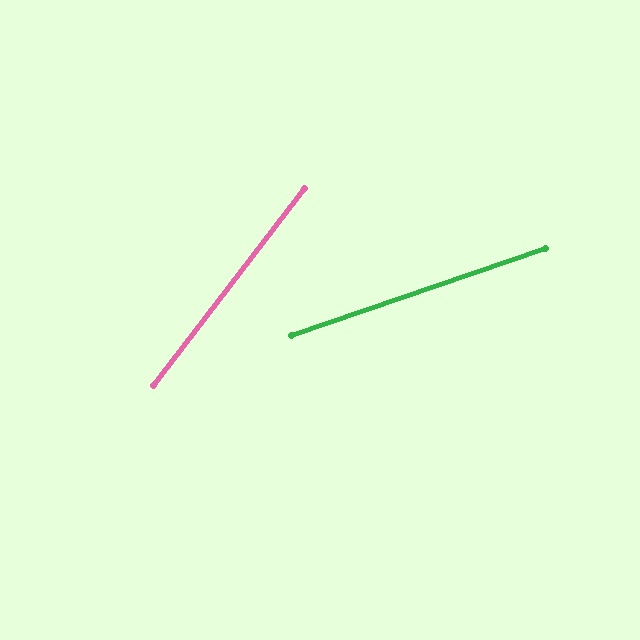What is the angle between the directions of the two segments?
Approximately 34 degrees.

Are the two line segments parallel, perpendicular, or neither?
Neither parallel nor perpendicular — they differ by about 34°.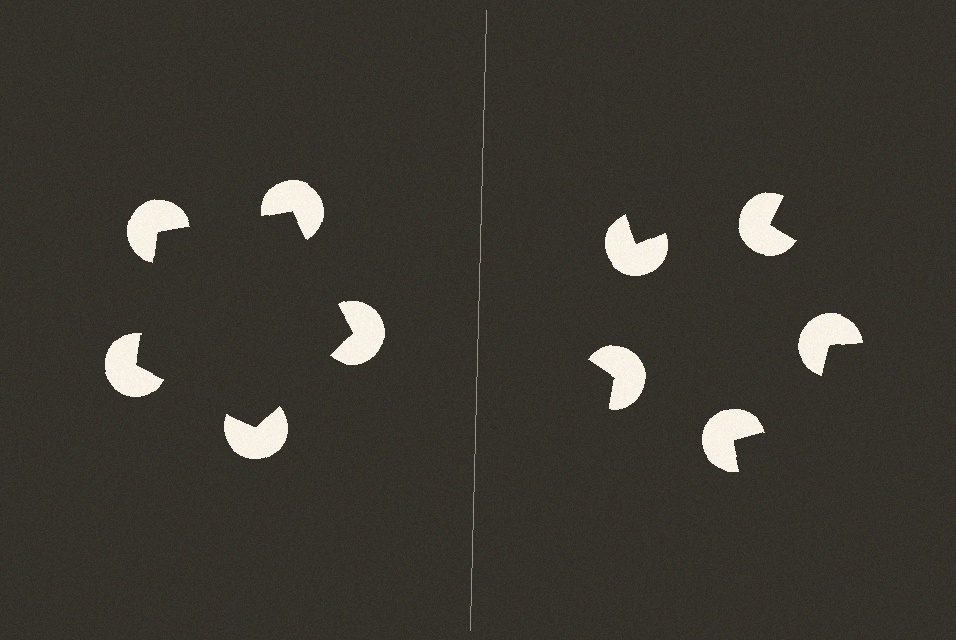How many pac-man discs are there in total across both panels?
10 — 5 on each side.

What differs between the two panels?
The pac-man discs are positioned identically on both sides; only the wedge orientations differ. On the left they align to a pentagon; on the right they are misaligned.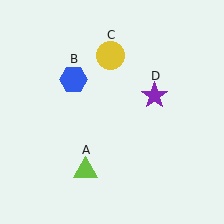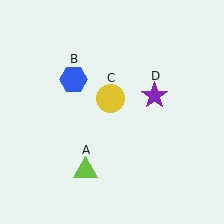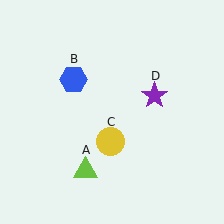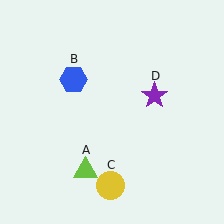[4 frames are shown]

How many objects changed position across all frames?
1 object changed position: yellow circle (object C).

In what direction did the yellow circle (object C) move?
The yellow circle (object C) moved down.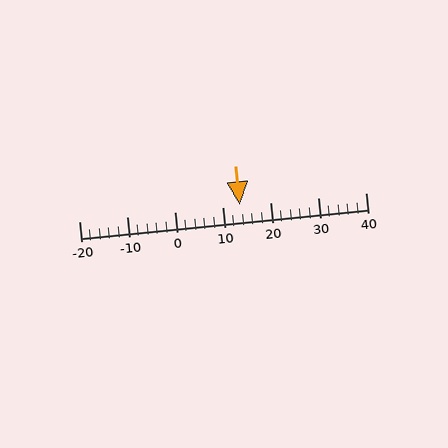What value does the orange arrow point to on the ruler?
The orange arrow points to approximately 14.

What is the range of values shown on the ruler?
The ruler shows values from -20 to 40.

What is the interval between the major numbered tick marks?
The major tick marks are spaced 10 units apart.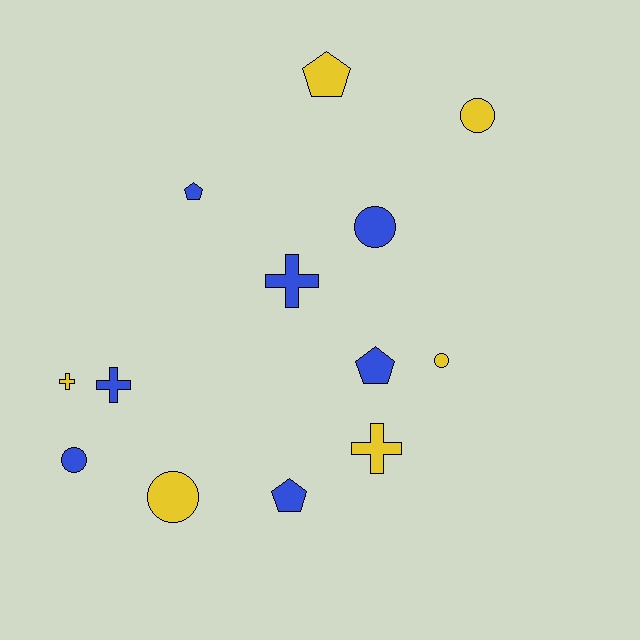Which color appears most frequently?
Blue, with 7 objects.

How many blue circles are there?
There are 2 blue circles.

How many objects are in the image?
There are 13 objects.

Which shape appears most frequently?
Circle, with 5 objects.